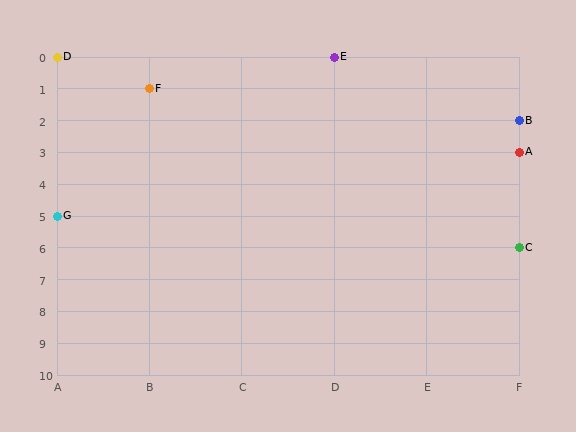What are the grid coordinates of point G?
Point G is at grid coordinates (A, 5).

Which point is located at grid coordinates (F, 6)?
Point C is at (F, 6).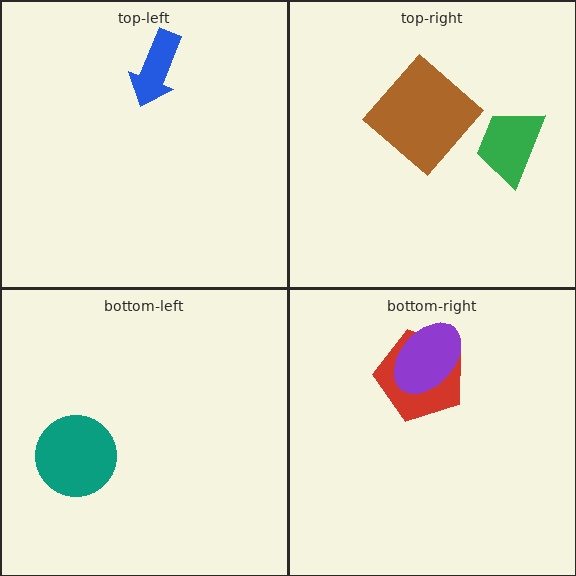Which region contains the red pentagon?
The bottom-right region.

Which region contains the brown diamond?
The top-right region.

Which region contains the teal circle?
The bottom-left region.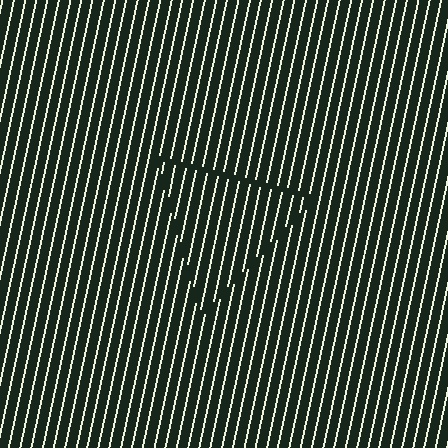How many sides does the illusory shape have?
3 sides — the line-ends trace a triangle.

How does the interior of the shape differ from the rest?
The interior of the shape contains the same grating, shifted by half a period — the contour is defined by the phase discontinuity where line-ends from the inner and outer gratings abut.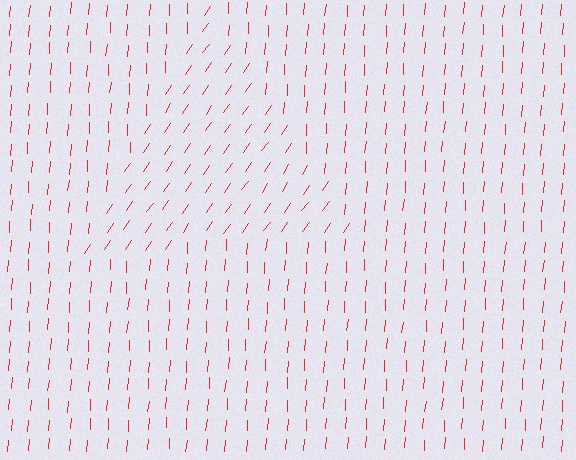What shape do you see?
I see a triangle.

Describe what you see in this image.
The image is filled with small red line segments. A triangle region in the image has lines oriented differently from the surrounding lines, creating a visible texture boundary.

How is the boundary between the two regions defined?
The boundary is defined purely by a change in line orientation (approximately 31 degrees difference). All lines are the same color and thickness.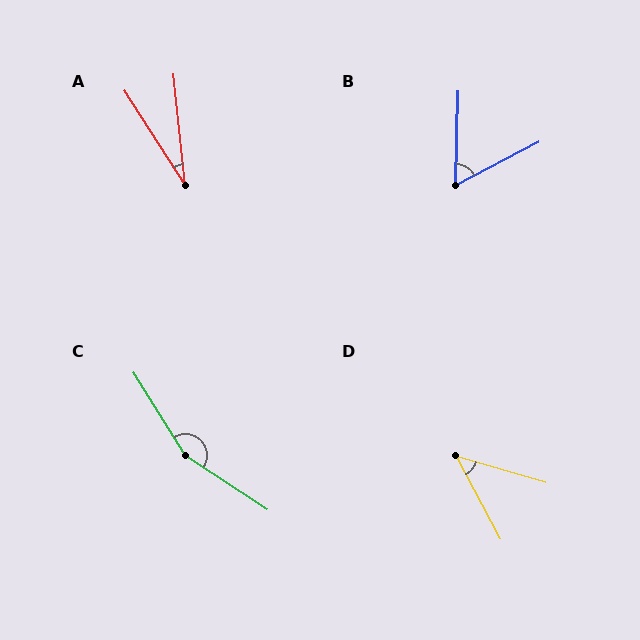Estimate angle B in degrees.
Approximately 61 degrees.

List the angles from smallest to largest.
A (27°), D (45°), B (61°), C (155°).